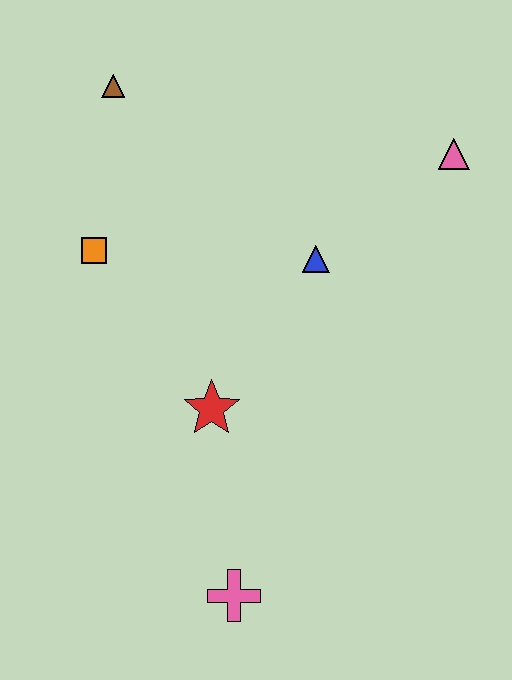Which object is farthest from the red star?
The pink triangle is farthest from the red star.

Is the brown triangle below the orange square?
No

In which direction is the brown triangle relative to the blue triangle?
The brown triangle is to the left of the blue triangle.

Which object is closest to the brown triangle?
The orange square is closest to the brown triangle.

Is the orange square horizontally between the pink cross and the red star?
No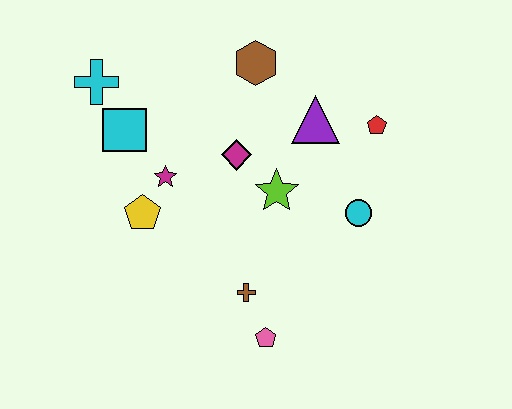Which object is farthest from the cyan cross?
The pink pentagon is farthest from the cyan cross.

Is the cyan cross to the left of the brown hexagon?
Yes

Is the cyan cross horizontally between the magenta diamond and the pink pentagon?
No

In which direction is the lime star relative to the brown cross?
The lime star is above the brown cross.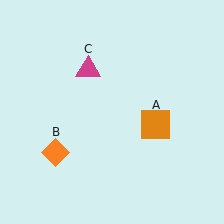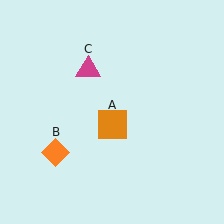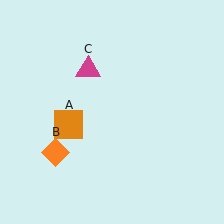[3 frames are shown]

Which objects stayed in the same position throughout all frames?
Orange diamond (object B) and magenta triangle (object C) remained stationary.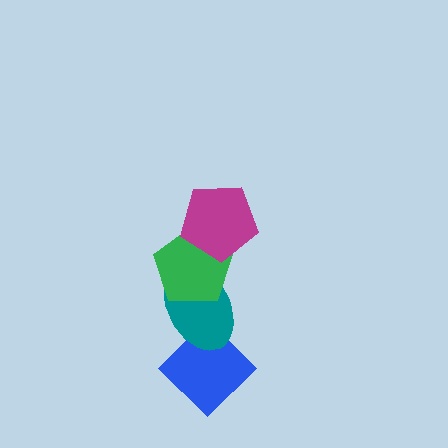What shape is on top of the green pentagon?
The magenta pentagon is on top of the green pentagon.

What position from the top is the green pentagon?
The green pentagon is 2nd from the top.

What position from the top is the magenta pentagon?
The magenta pentagon is 1st from the top.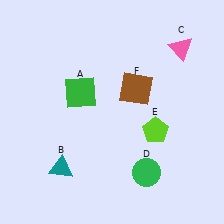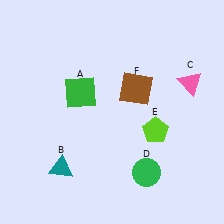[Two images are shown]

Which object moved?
The pink triangle (C) moved down.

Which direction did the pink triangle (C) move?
The pink triangle (C) moved down.